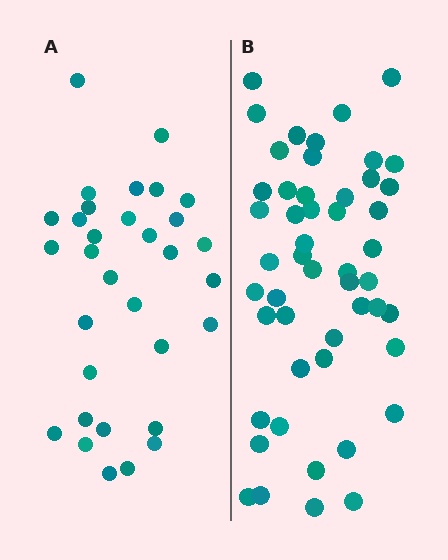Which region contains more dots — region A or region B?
Region B (the right region) has more dots.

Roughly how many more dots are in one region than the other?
Region B has approximately 20 more dots than region A.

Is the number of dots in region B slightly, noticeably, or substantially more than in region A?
Region B has substantially more. The ratio is roughly 1.6 to 1.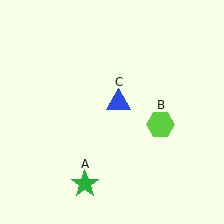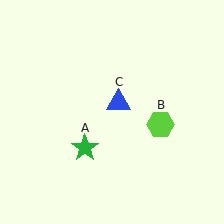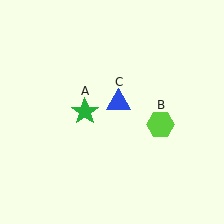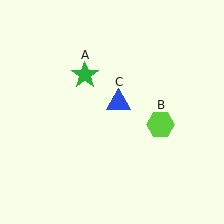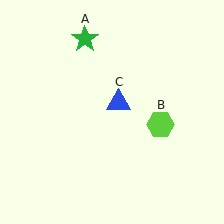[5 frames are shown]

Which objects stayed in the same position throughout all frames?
Lime hexagon (object B) and blue triangle (object C) remained stationary.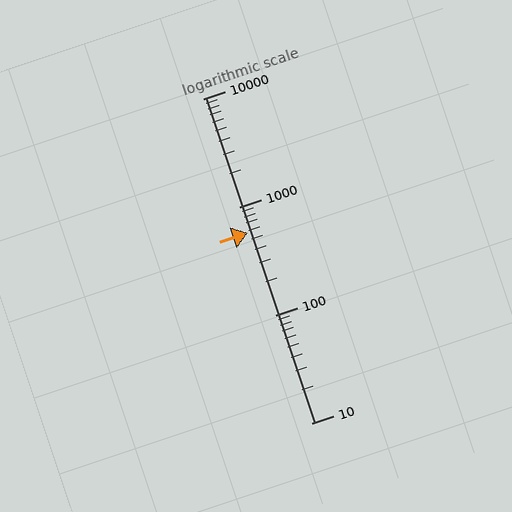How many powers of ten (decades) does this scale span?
The scale spans 3 decades, from 10 to 10000.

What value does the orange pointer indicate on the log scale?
The pointer indicates approximately 570.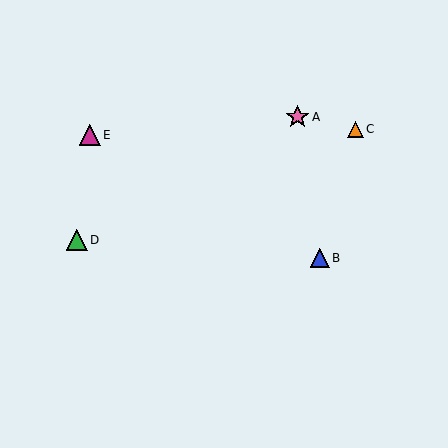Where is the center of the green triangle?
The center of the green triangle is at (77, 240).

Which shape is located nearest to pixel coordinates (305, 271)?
The blue triangle (labeled B) at (320, 258) is nearest to that location.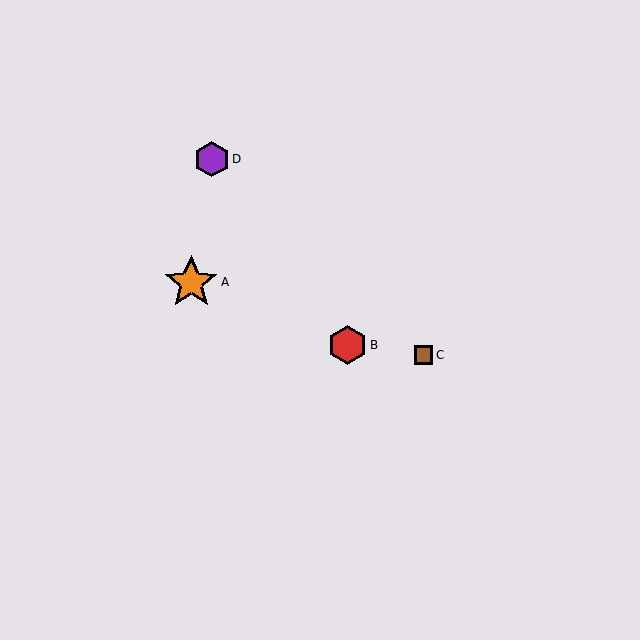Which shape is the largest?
The orange star (labeled A) is the largest.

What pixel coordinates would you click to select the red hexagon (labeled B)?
Click at (347, 345) to select the red hexagon B.